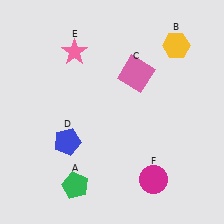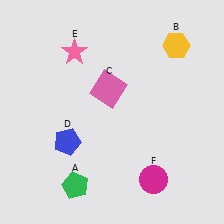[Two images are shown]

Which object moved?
The pink square (C) moved left.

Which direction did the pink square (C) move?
The pink square (C) moved left.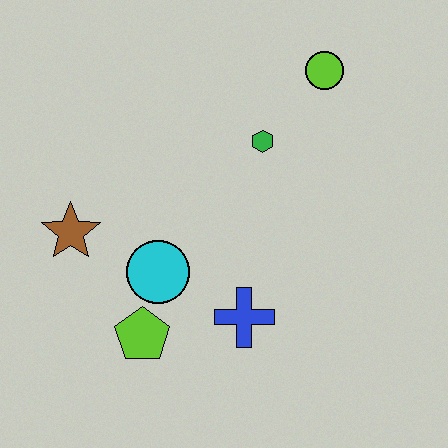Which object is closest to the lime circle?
The green hexagon is closest to the lime circle.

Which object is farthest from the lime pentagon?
The lime circle is farthest from the lime pentagon.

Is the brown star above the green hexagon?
No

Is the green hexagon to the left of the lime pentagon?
No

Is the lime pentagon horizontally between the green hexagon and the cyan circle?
No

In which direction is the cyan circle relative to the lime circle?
The cyan circle is below the lime circle.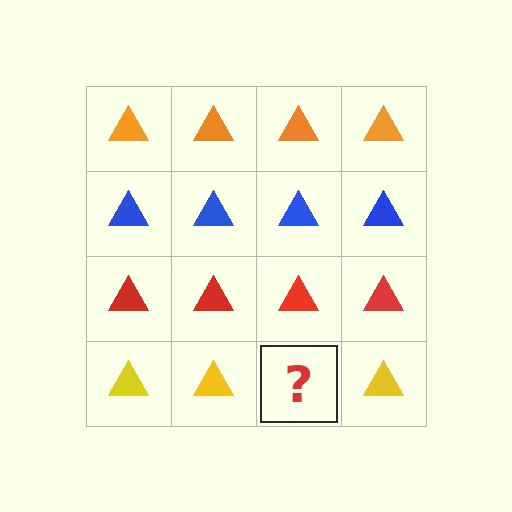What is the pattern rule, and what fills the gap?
The rule is that each row has a consistent color. The gap should be filled with a yellow triangle.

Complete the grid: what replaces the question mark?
The question mark should be replaced with a yellow triangle.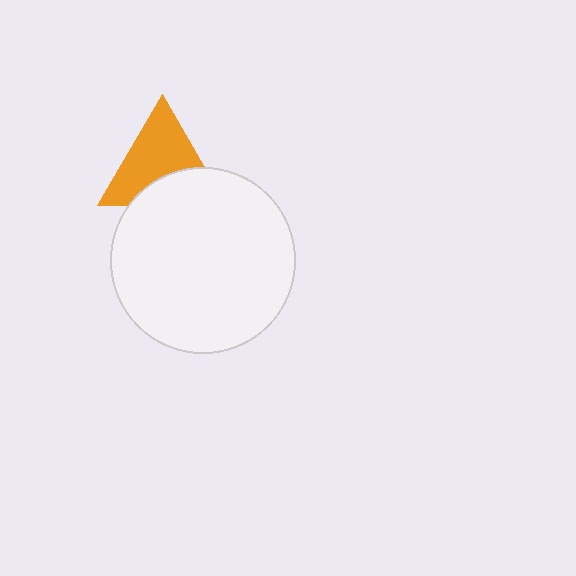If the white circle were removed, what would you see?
You would see the complete orange triangle.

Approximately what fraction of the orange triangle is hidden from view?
Roughly 35% of the orange triangle is hidden behind the white circle.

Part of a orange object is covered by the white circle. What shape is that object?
It is a triangle.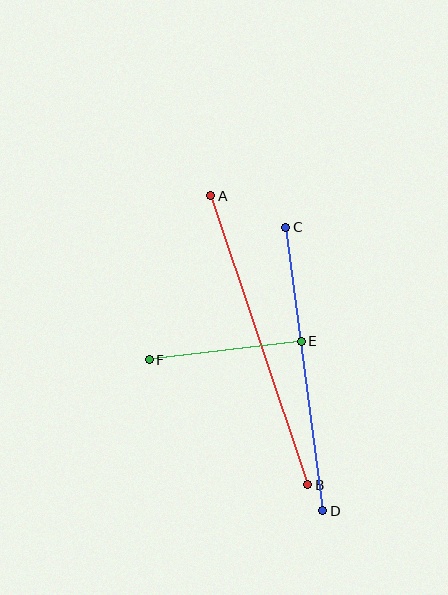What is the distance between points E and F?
The distance is approximately 153 pixels.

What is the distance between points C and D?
The distance is approximately 286 pixels.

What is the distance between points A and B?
The distance is approximately 305 pixels.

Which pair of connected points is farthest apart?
Points A and B are farthest apart.